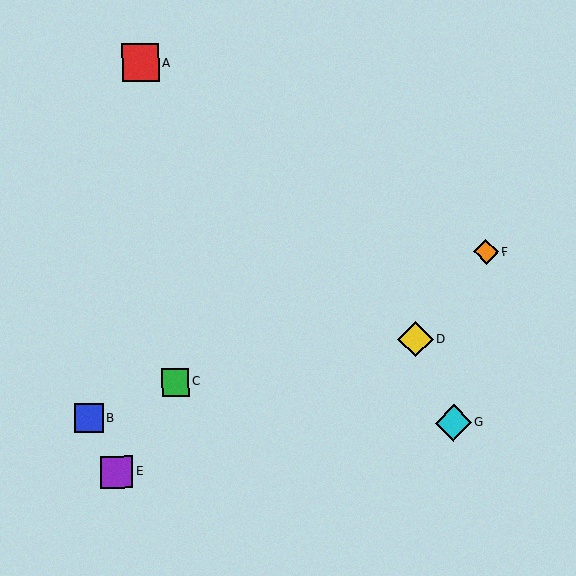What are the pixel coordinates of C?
Object C is at (175, 382).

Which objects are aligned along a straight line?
Objects B, C, F are aligned along a straight line.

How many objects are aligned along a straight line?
3 objects (B, C, F) are aligned along a straight line.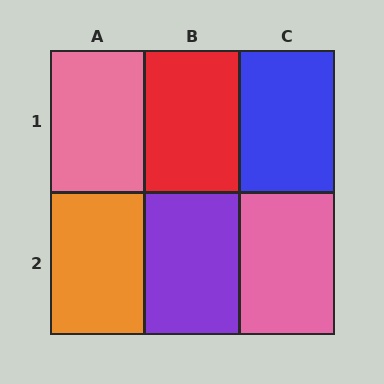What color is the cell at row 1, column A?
Pink.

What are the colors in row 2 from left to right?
Orange, purple, pink.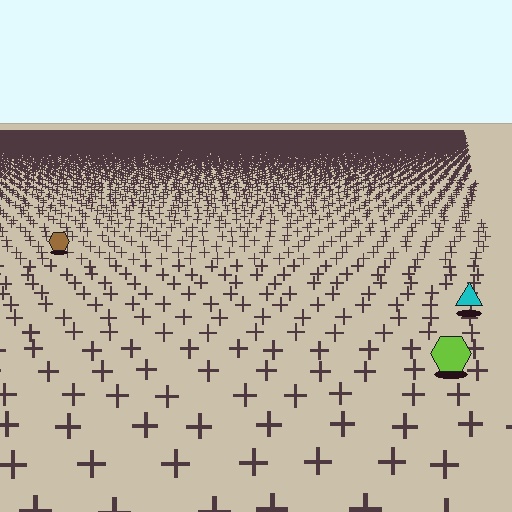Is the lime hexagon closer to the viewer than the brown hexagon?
Yes. The lime hexagon is closer — you can tell from the texture gradient: the ground texture is coarser near it.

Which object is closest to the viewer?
The lime hexagon is closest. The texture marks near it are larger and more spread out.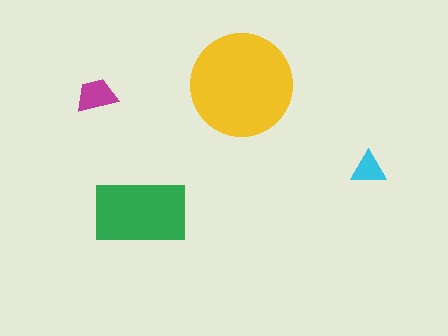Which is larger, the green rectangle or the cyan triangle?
The green rectangle.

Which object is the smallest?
The cyan triangle.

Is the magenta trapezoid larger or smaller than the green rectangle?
Smaller.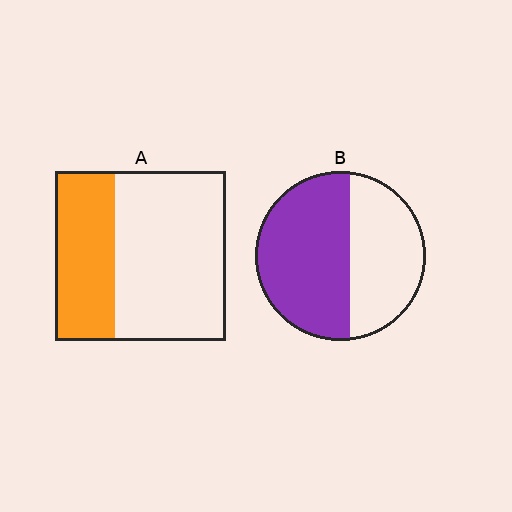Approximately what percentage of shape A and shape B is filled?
A is approximately 35% and B is approximately 55%.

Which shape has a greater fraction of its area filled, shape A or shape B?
Shape B.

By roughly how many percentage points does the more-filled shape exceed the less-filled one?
By roughly 20 percentage points (B over A).